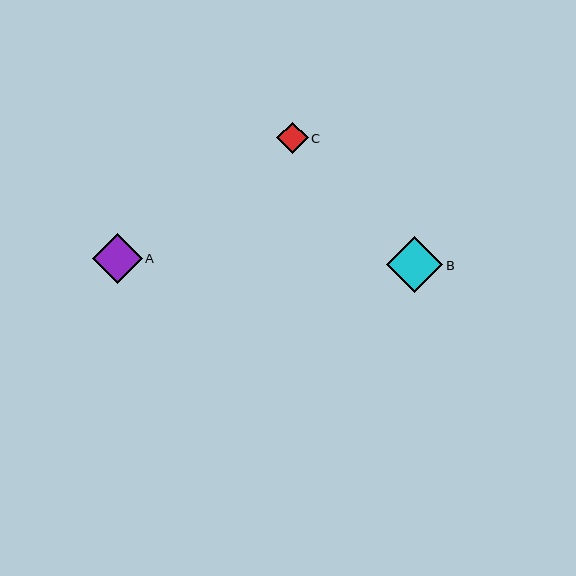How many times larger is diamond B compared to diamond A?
Diamond B is approximately 1.1 times the size of diamond A.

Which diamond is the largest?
Diamond B is the largest with a size of approximately 56 pixels.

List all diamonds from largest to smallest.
From largest to smallest: B, A, C.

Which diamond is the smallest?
Diamond C is the smallest with a size of approximately 31 pixels.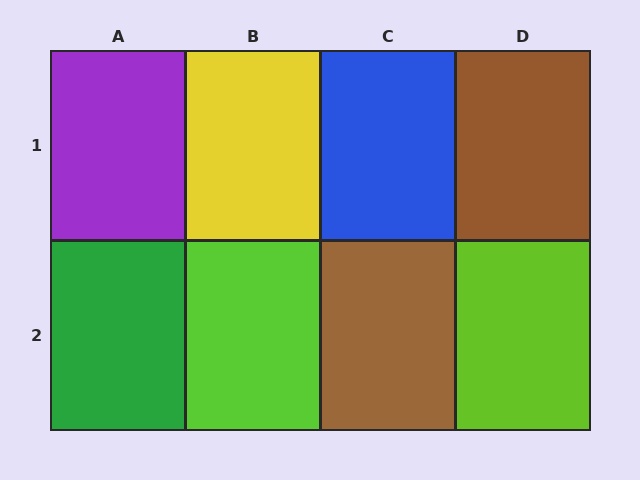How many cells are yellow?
1 cell is yellow.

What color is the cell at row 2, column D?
Lime.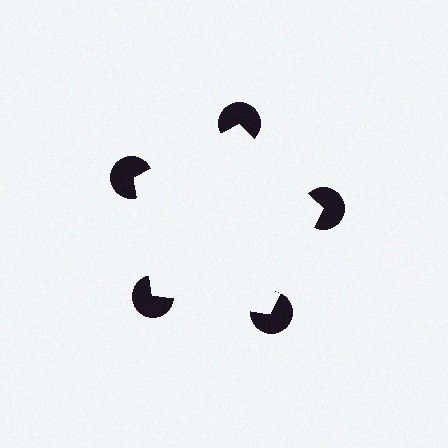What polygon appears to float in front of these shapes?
An illusory pentagon — its edges are inferred from the aligned wedge cuts in the pac-man discs, not physically drawn.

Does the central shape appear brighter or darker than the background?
It typically appears slightly brighter than the background, even though no actual brightness change is drawn.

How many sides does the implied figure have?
5 sides.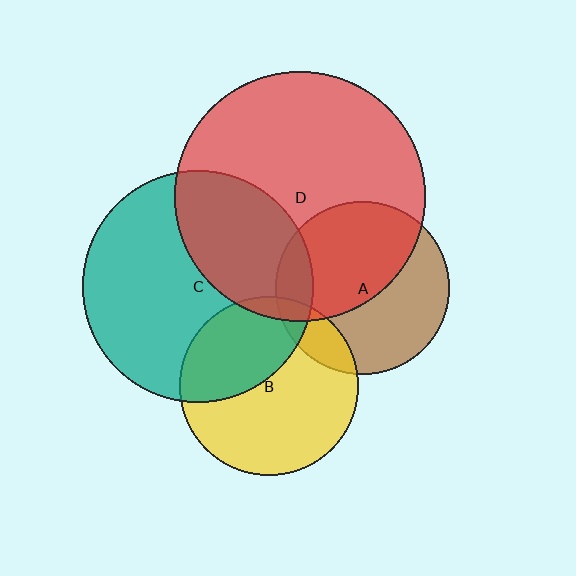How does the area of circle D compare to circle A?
Approximately 2.1 times.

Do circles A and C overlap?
Yes.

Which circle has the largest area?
Circle D (red).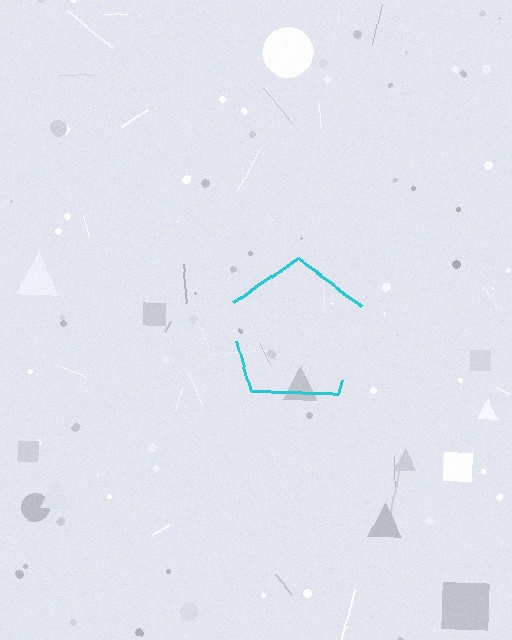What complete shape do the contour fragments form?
The contour fragments form a pentagon.